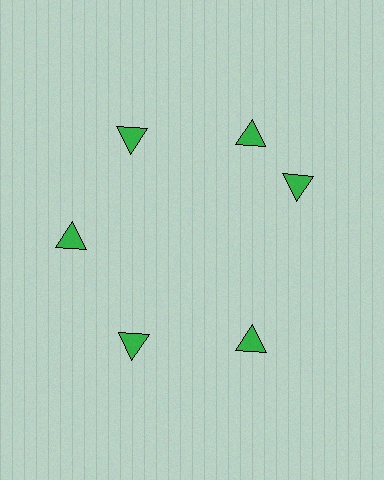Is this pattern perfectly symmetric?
No. The 6 green triangles are arranged in a ring, but one element near the 3 o'clock position is rotated out of alignment along the ring, breaking the 6-fold rotational symmetry.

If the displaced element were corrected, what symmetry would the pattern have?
It would have 6-fold rotational symmetry — the pattern would map onto itself every 60 degrees.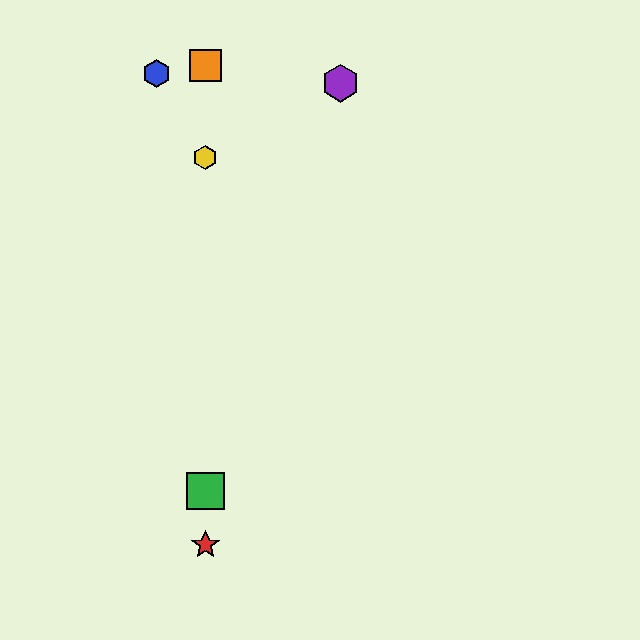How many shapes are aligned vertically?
4 shapes (the red star, the green square, the yellow hexagon, the orange square) are aligned vertically.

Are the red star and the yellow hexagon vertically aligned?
Yes, both are at x≈205.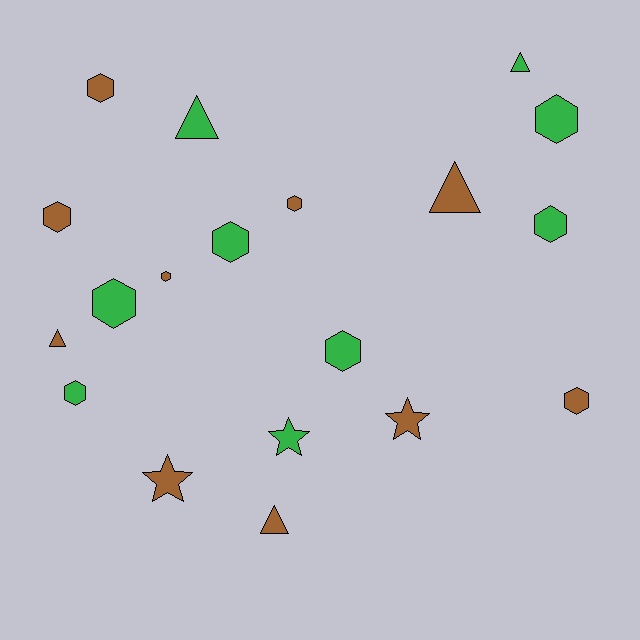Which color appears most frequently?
Brown, with 10 objects.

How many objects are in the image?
There are 19 objects.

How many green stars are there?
There is 1 green star.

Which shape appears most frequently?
Hexagon, with 11 objects.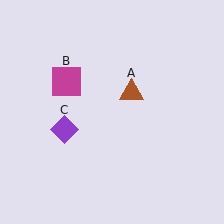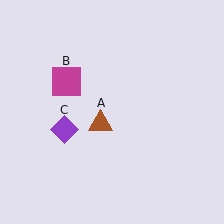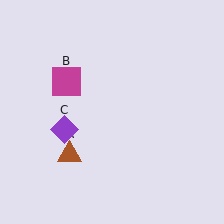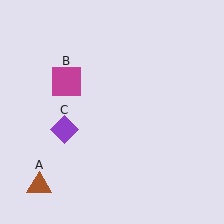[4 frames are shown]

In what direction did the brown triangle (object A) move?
The brown triangle (object A) moved down and to the left.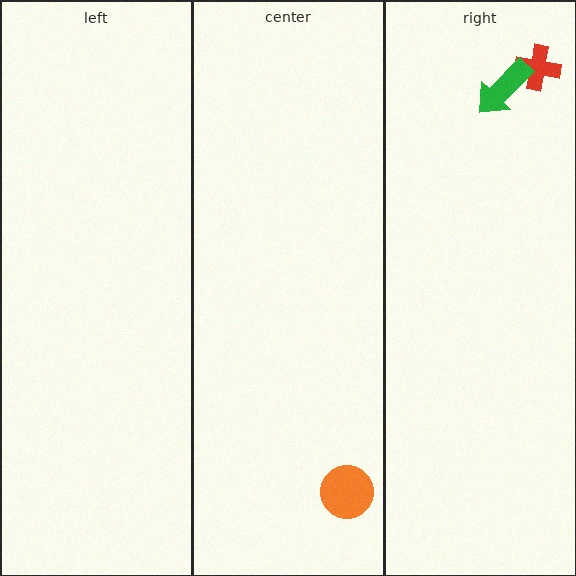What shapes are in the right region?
The red cross, the green arrow.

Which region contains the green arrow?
The right region.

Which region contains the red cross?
The right region.